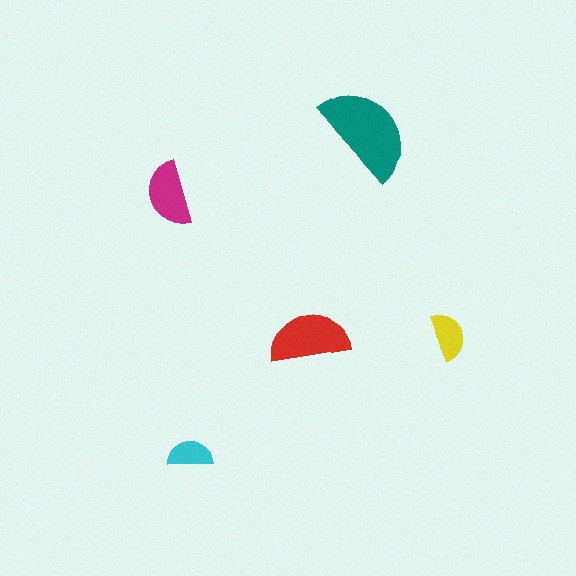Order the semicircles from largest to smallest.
the teal one, the red one, the magenta one, the yellow one, the cyan one.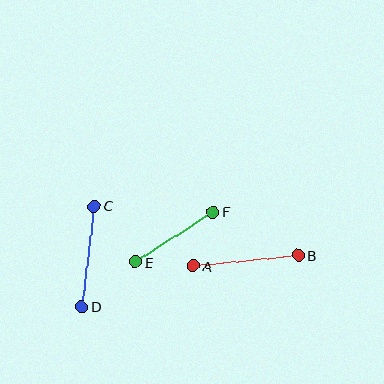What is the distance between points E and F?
The distance is approximately 92 pixels.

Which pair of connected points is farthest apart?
Points A and B are farthest apart.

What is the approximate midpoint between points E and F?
The midpoint is at approximately (174, 237) pixels.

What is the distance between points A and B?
The distance is approximately 105 pixels.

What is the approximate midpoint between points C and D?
The midpoint is at approximately (88, 256) pixels.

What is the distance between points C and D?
The distance is approximately 101 pixels.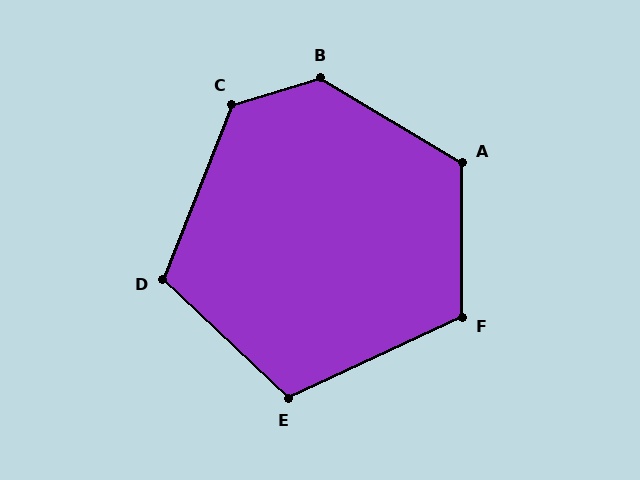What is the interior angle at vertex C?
Approximately 128 degrees (obtuse).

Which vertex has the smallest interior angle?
E, at approximately 111 degrees.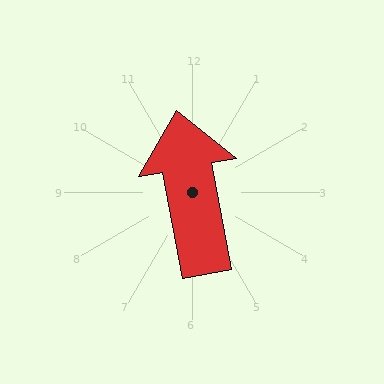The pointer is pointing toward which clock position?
Roughly 12 o'clock.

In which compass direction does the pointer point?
North.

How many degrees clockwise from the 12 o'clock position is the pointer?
Approximately 349 degrees.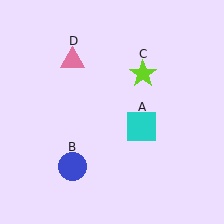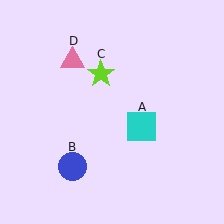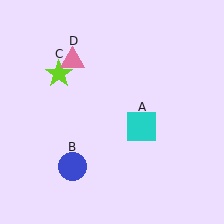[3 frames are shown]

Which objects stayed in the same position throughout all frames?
Cyan square (object A) and blue circle (object B) and pink triangle (object D) remained stationary.